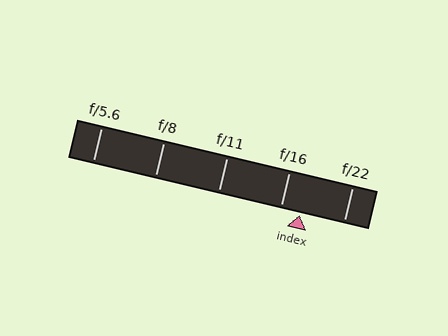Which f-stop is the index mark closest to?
The index mark is closest to f/16.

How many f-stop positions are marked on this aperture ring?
There are 5 f-stop positions marked.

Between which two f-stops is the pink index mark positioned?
The index mark is between f/16 and f/22.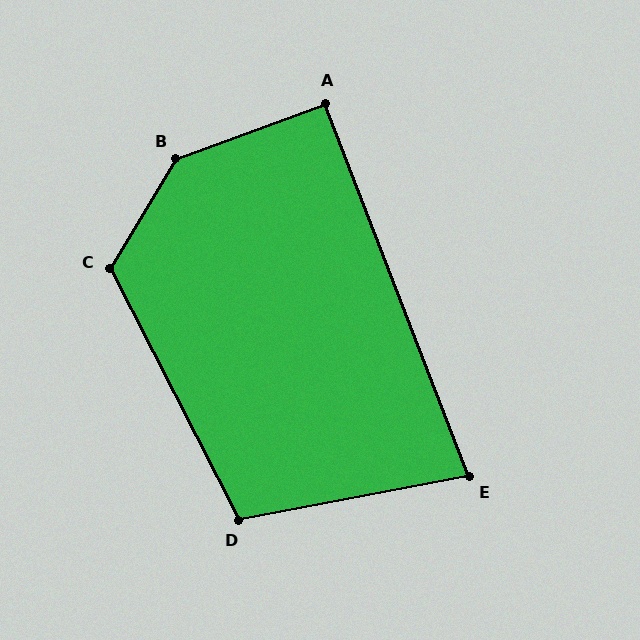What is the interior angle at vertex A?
Approximately 91 degrees (approximately right).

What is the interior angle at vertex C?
Approximately 122 degrees (obtuse).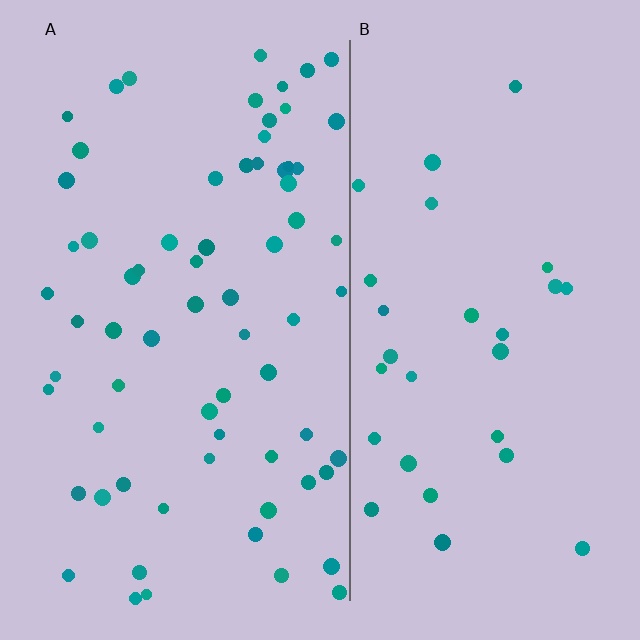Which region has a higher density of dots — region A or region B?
A (the left).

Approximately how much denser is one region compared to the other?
Approximately 2.3× — region A over region B.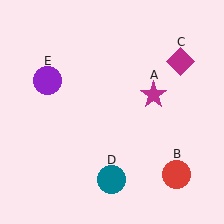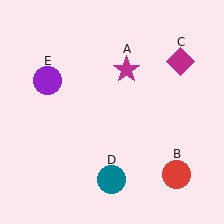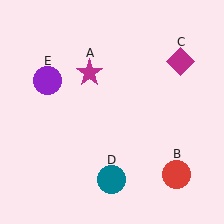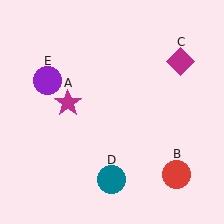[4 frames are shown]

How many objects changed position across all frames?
1 object changed position: magenta star (object A).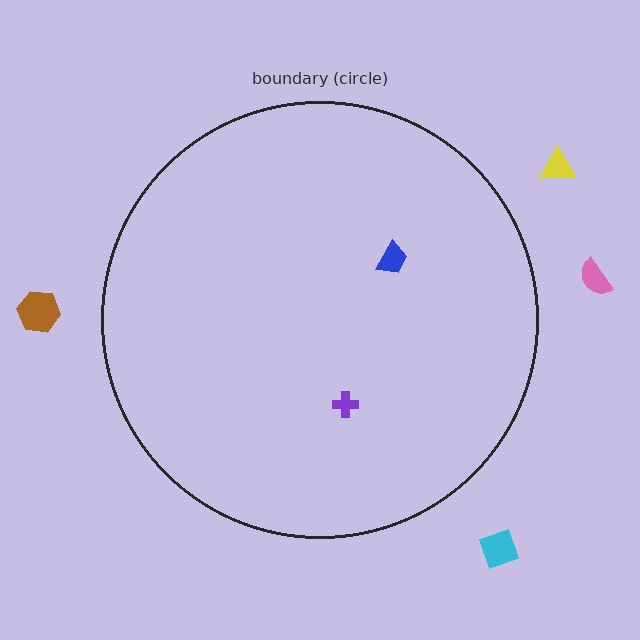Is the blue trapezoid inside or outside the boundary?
Inside.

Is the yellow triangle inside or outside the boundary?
Outside.